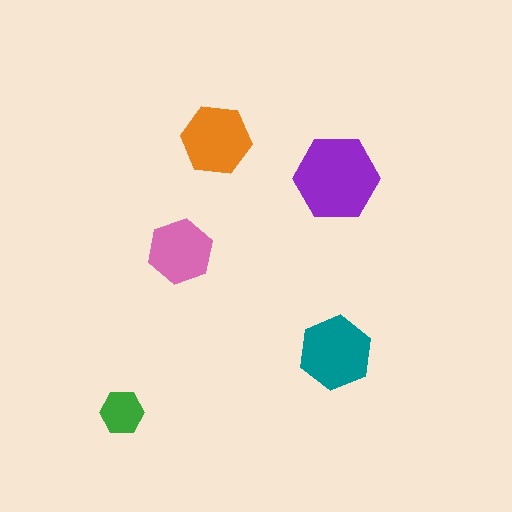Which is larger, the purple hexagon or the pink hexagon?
The purple one.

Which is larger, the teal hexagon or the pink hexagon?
The teal one.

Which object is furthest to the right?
The purple hexagon is rightmost.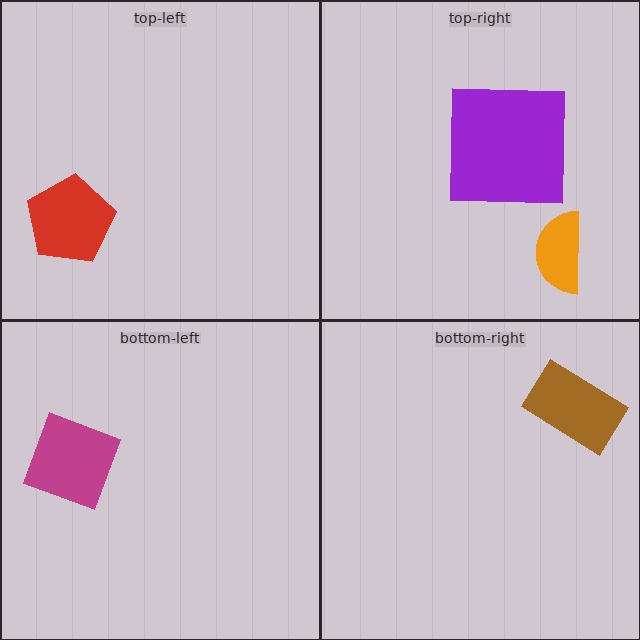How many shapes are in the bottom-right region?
1.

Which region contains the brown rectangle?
The bottom-right region.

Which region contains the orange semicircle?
The top-right region.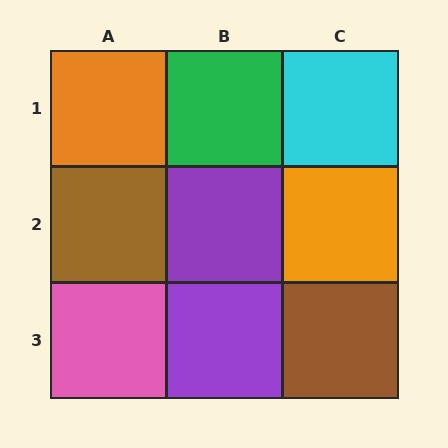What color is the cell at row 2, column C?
Orange.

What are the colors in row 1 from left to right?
Orange, green, cyan.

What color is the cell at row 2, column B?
Purple.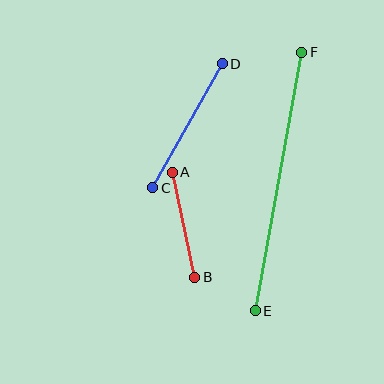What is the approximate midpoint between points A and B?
The midpoint is at approximately (184, 225) pixels.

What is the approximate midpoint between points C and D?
The midpoint is at approximately (187, 126) pixels.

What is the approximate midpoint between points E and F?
The midpoint is at approximately (278, 181) pixels.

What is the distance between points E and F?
The distance is approximately 263 pixels.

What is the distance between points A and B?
The distance is approximately 107 pixels.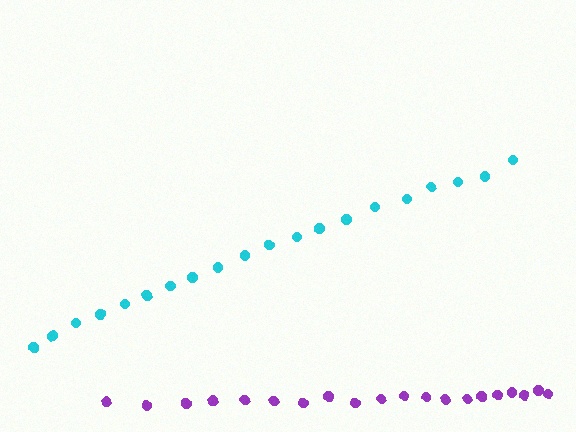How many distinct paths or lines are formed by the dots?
There are 2 distinct paths.